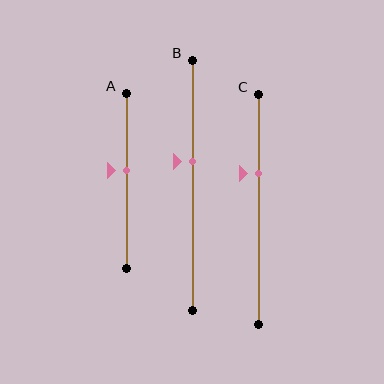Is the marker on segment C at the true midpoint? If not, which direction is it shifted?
No, the marker on segment C is shifted upward by about 16% of the segment length.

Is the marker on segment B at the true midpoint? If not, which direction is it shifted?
No, the marker on segment B is shifted upward by about 9% of the segment length.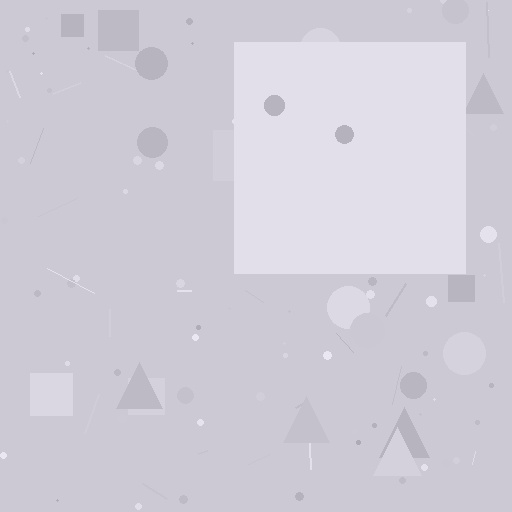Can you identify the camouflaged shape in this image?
The camouflaged shape is a square.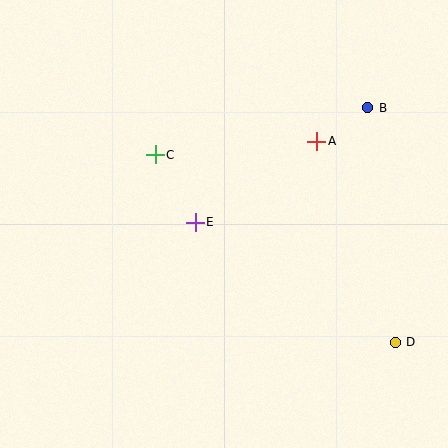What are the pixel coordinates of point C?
Point C is at (155, 155).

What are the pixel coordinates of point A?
Point A is at (317, 141).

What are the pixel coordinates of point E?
Point E is at (195, 222).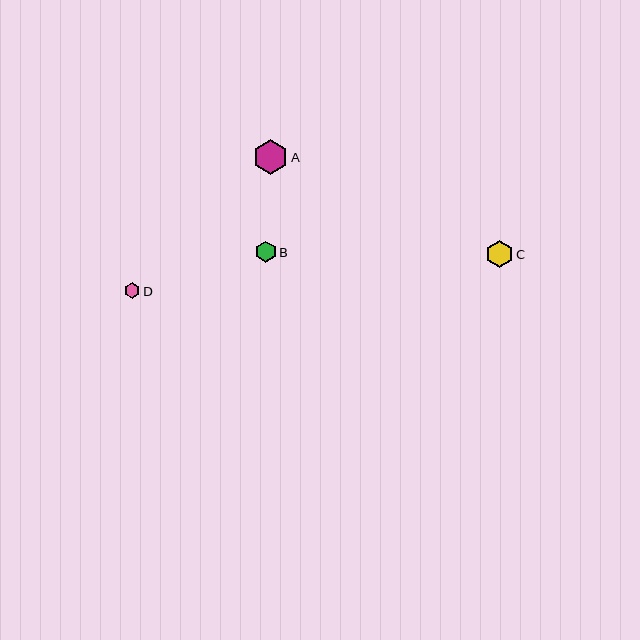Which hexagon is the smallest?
Hexagon D is the smallest with a size of approximately 16 pixels.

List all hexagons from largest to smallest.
From largest to smallest: A, C, B, D.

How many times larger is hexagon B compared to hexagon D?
Hexagon B is approximately 1.3 times the size of hexagon D.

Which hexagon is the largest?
Hexagon A is the largest with a size of approximately 35 pixels.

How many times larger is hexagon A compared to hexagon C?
Hexagon A is approximately 1.3 times the size of hexagon C.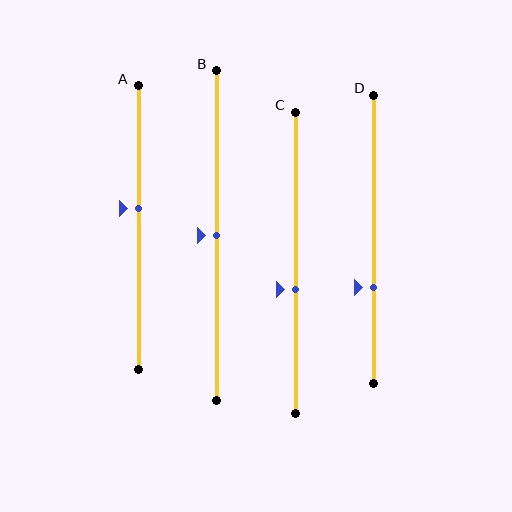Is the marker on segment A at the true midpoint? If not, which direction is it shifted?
No, the marker on segment A is shifted upward by about 7% of the segment length.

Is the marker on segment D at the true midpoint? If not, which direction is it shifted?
No, the marker on segment D is shifted downward by about 16% of the segment length.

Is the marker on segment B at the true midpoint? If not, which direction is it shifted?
Yes, the marker on segment B is at the true midpoint.